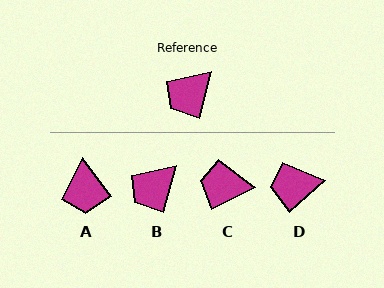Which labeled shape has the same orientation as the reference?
B.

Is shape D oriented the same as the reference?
No, it is off by about 33 degrees.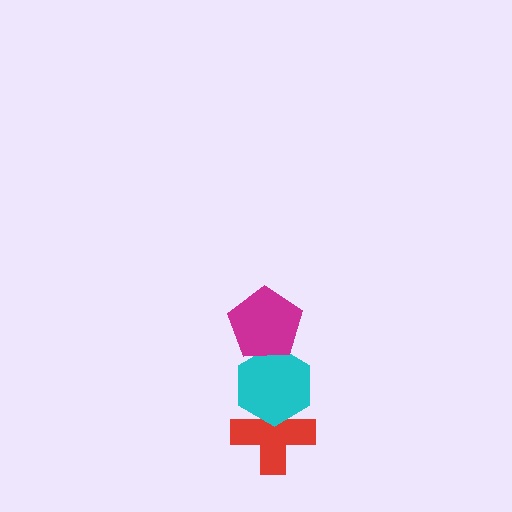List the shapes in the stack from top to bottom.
From top to bottom: the magenta pentagon, the cyan hexagon, the red cross.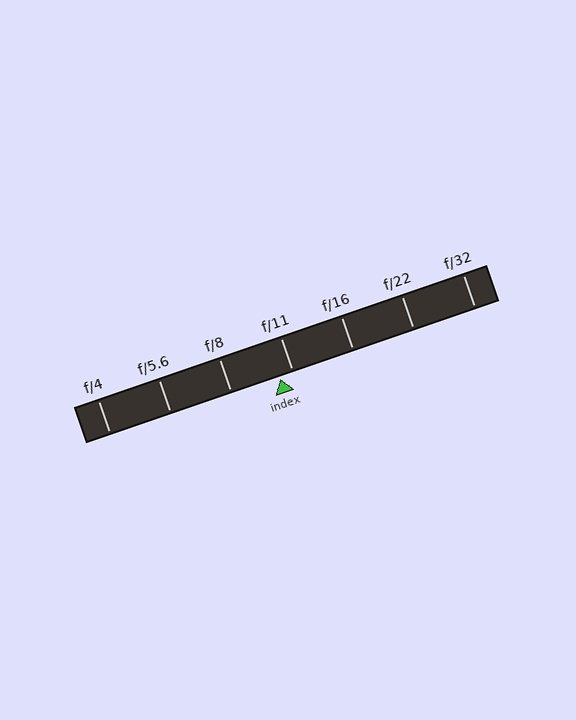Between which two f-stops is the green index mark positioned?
The index mark is between f/8 and f/11.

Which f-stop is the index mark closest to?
The index mark is closest to f/11.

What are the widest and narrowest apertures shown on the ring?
The widest aperture shown is f/4 and the narrowest is f/32.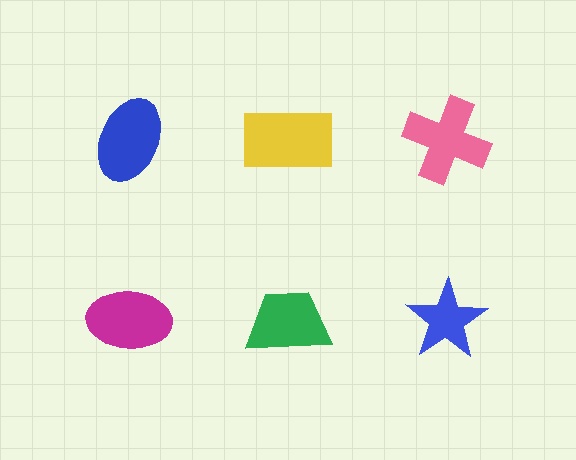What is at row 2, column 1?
A magenta ellipse.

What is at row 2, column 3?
A blue star.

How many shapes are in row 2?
3 shapes.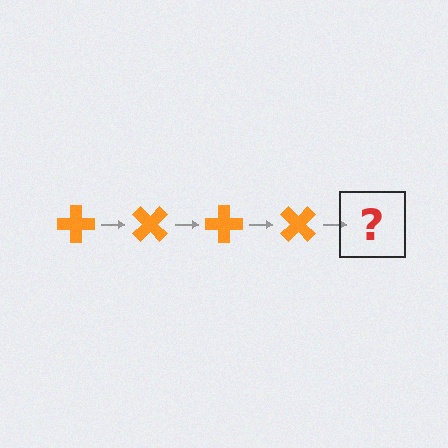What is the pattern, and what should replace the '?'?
The pattern is that the cross rotates 45 degrees each step. The '?' should be an orange cross rotated 180 degrees.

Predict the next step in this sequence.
The next step is an orange cross rotated 180 degrees.